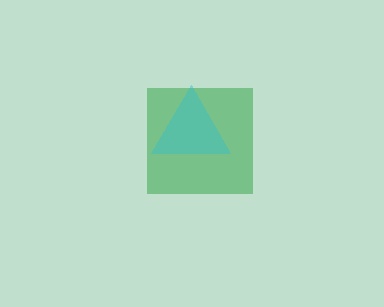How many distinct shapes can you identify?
There are 2 distinct shapes: a green square, a cyan triangle.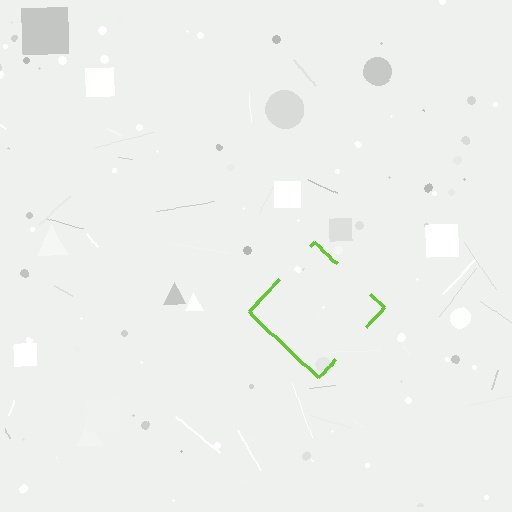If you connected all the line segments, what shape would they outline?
They would outline a diamond.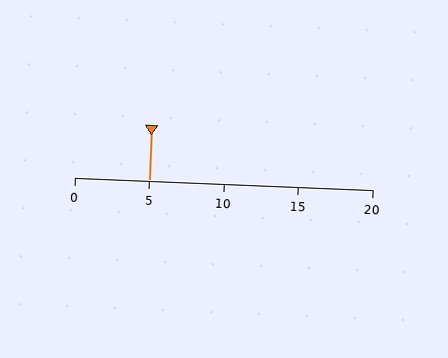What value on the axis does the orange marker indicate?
The marker indicates approximately 5.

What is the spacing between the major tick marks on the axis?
The major ticks are spaced 5 apart.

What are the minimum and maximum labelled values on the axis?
The axis runs from 0 to 20.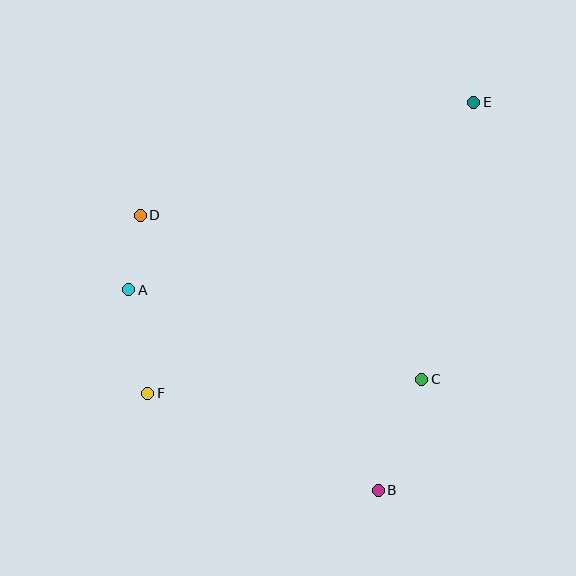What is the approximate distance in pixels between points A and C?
The distance between A and C is approximately 307 pixels.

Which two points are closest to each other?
Points A and D are closest to each other.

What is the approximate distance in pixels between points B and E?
The distance between B and E is approximately 400 pixels.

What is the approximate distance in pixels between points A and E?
The distance between A and E is approximately 392 pixels.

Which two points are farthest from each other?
Points E and F are farthest from each other.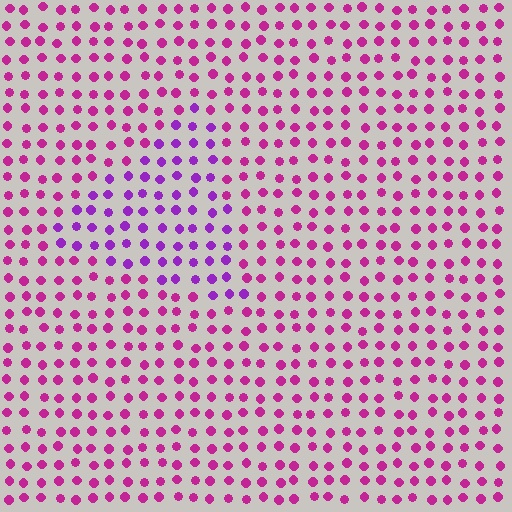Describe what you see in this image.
The image is filled with small magenta elements in a uniform arrangement. A triangle-shaped region is visible where the elements are tinted to a slightly different hue, forming a subtle color boundary.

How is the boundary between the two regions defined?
The boundary is defined purely by a slight shift in hue (about 34 degrees). Spacing, size, and orientation are identical on both sides.